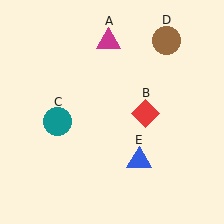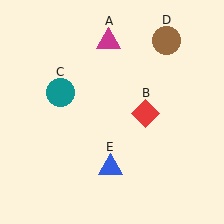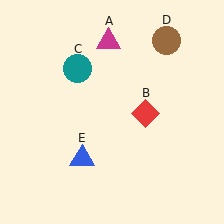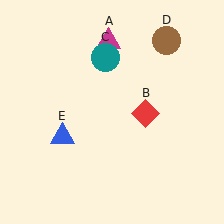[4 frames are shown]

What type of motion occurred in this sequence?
The teal circle (object C), blue triangle (object E) rotated clockwise around the center of the scene.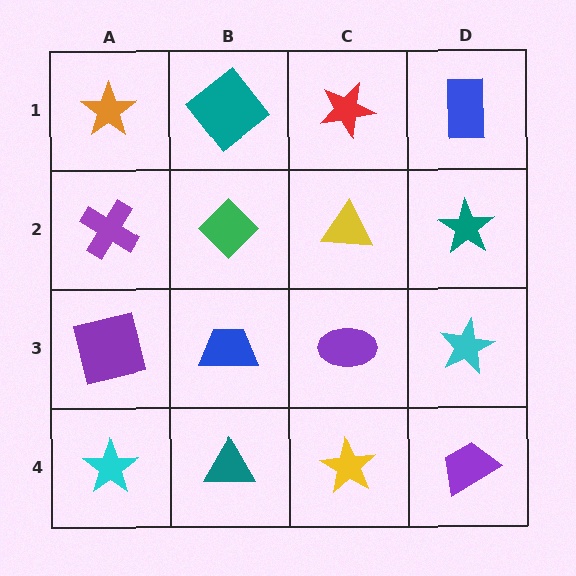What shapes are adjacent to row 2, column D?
A blue rectangle (row 1, column D), a cyan star (row 3, column D), a yellow triangle (row 2, column C).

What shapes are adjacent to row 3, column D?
A teal star (row 2, column D), a purple trapezoid (row 4, column D), a purple ellipse (row 3, column C).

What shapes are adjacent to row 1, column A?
A purple cross (row 2, column A), a teal diamond (row 1, column B).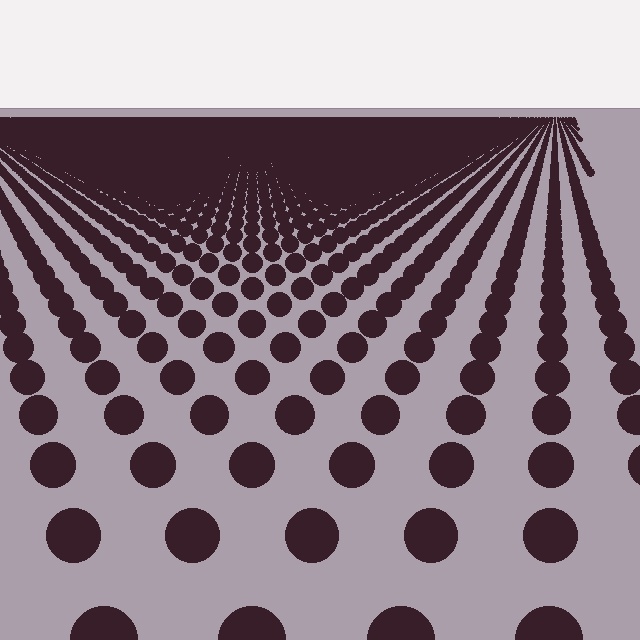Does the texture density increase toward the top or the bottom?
Density increases toward the top.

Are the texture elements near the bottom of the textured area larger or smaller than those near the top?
Larger. Near the bottom, elements are closer to the viewer and appear at a bigger on-screen size.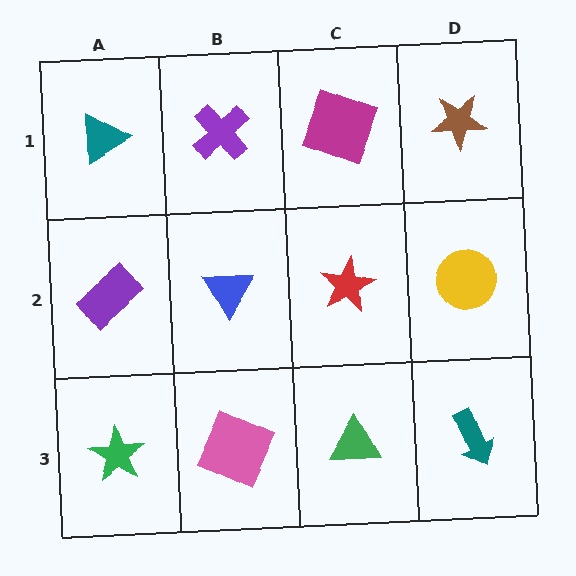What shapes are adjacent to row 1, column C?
A red star (row 2, column C), a purple cross (row 1, column B), a brown star (row 1, column D).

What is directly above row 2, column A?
A teal triangle.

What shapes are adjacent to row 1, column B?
A blue triangle (row 2, column B), a teal triangle (row 1, column A), a magenta square (row 1, column C).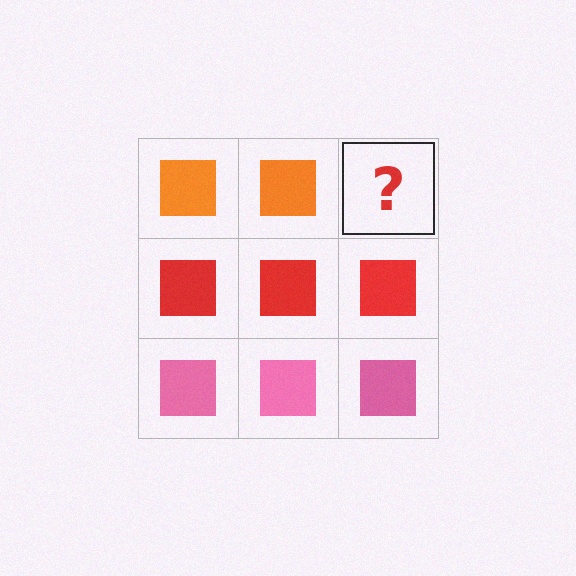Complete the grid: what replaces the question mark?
The question mark should be replaced with an orange square.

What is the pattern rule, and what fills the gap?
The rule is that each row has a consistent color. The gap should be filled with an orange square.